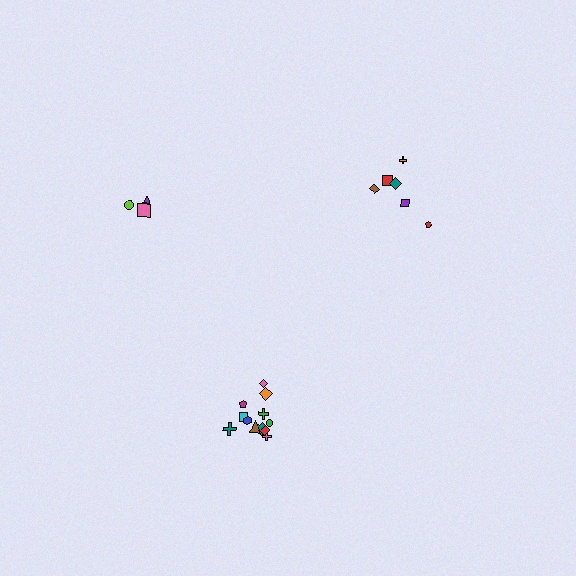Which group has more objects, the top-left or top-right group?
The top-right group.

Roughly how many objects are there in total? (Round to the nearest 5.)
Roughly 20 objects in total.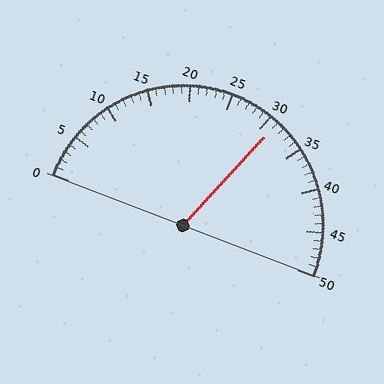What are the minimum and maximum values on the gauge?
The gauge ranges from 0 to 50.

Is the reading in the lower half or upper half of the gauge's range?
The reading is in the upper half of the range (0 to 50).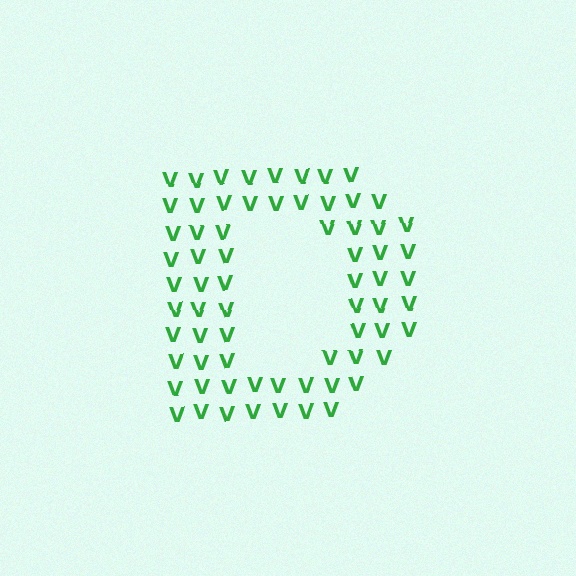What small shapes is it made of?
It is made of small letter V's.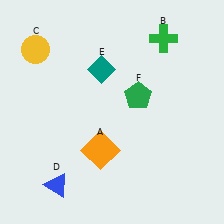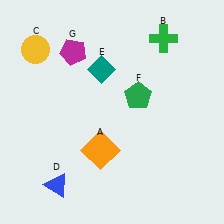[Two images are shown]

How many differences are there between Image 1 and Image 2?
There is 1 difference between the two images.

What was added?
A magenta pentagon (G) was added in Image 2.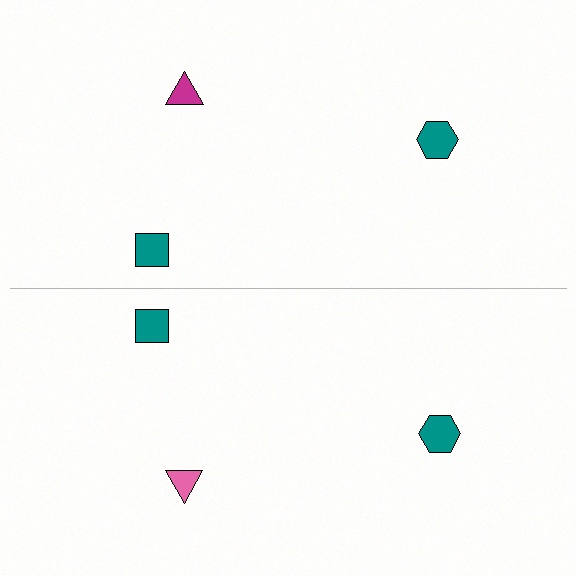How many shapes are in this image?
There are 6 shapes in this image.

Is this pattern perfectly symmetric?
No, the pattern is not perfectly symmetric. The pink triangle on the bottom side breaks the symmetry — its mirror counterpart is magenta.